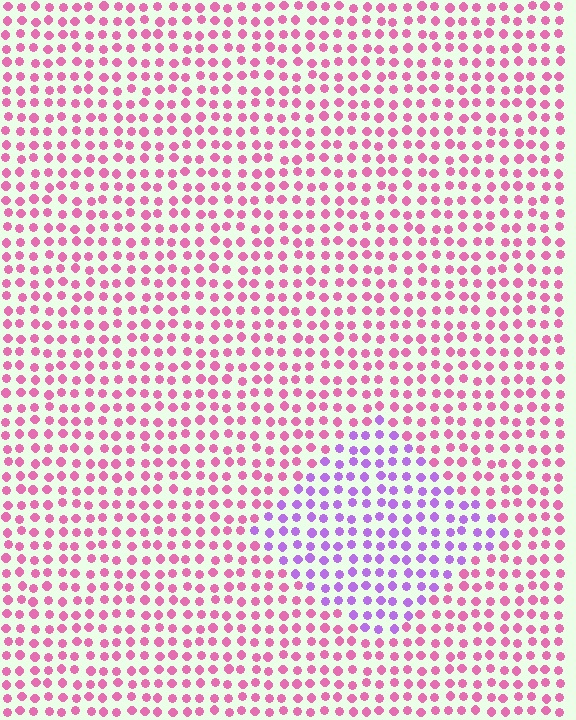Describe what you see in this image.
The image is filled with small pink elements in a uniform arrangement. A diamond-shaped region is visible where the elements are tinted to a slightly different hue, forming a subtle color boundary.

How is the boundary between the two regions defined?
The boundary is defined purely by a slight shift in hue (about 48 degrees). Spacing, size, and orientation are identical on both sides.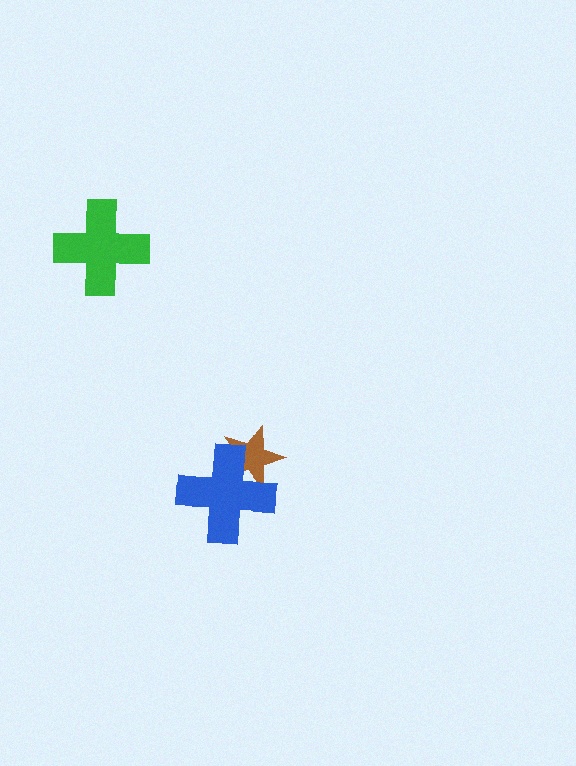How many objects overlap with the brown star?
1 object overlaps with the brown star.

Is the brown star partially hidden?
Yes, it is partially covered by another shape.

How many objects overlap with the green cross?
0 objects overlap with the green cross.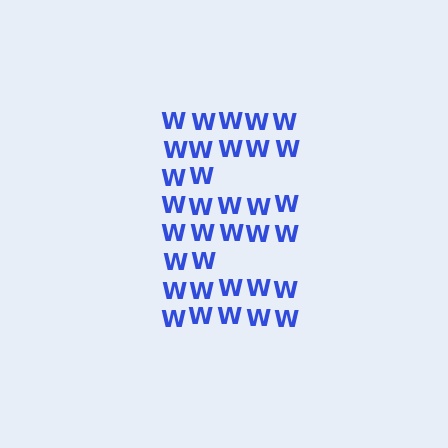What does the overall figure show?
The overall figure shows the letter E.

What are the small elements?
The small elements are letter W's.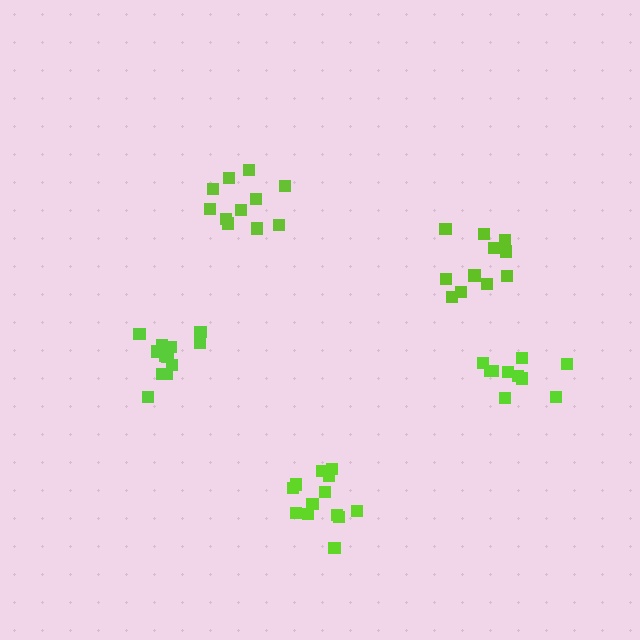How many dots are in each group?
Group 1: 11 dots, Group 2: 12 dots, Group 3: 10 dots, Group 4: 13 dots, Group 5: 13 dots (59 total).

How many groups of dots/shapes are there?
There are 5 groups.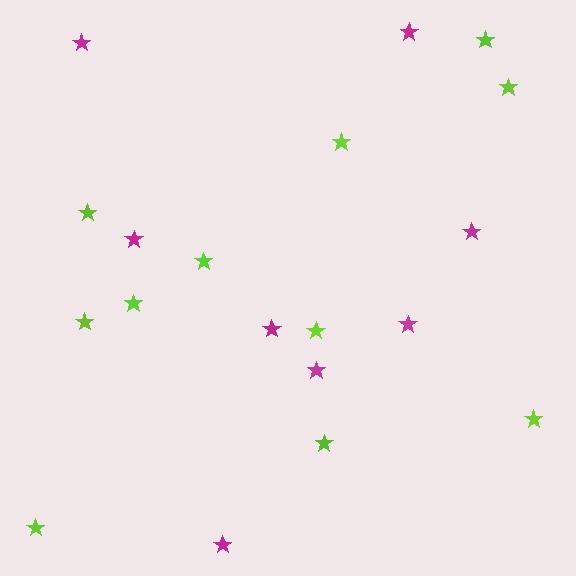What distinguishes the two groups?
There are 2 groups: one group of lime stars (11) and one group of magenta stars (8).